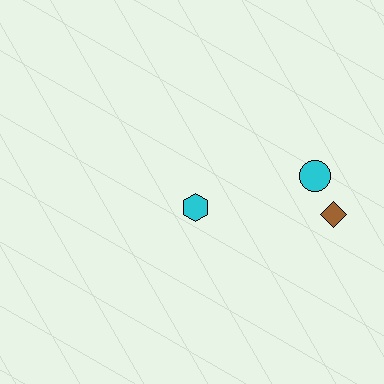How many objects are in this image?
There are 3 objects.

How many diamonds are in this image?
There is 1 diamond.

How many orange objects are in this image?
There are no orange objects.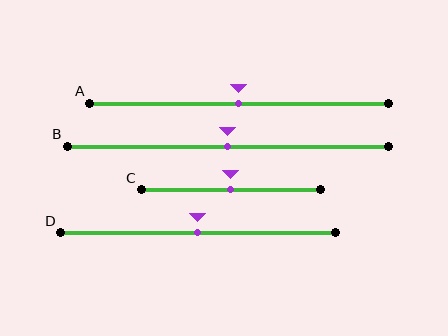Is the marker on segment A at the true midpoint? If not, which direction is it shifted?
Yes, the marker on segment A is at the true midpoint.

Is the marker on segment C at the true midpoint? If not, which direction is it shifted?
Yes, the marker on segment C is at the true midpoint.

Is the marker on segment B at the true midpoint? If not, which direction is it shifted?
Yes, the marker on segment B is at the true midpoint.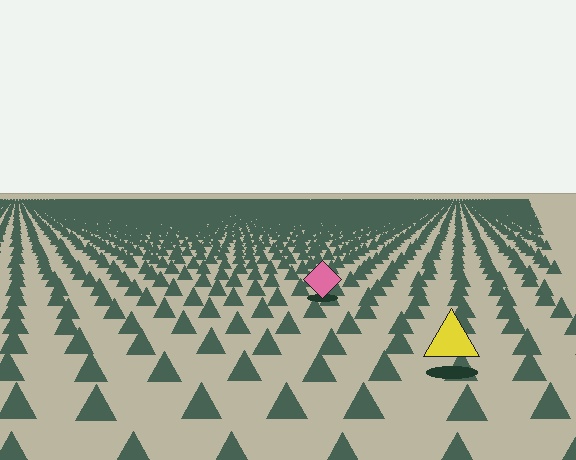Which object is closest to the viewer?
The yellow triangle is closest. The texture marks near it are larger and more spread out.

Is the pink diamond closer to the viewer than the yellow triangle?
No. The yellow triangle is closer — you can tell from the texture gradient: the ground texture is coarser near it.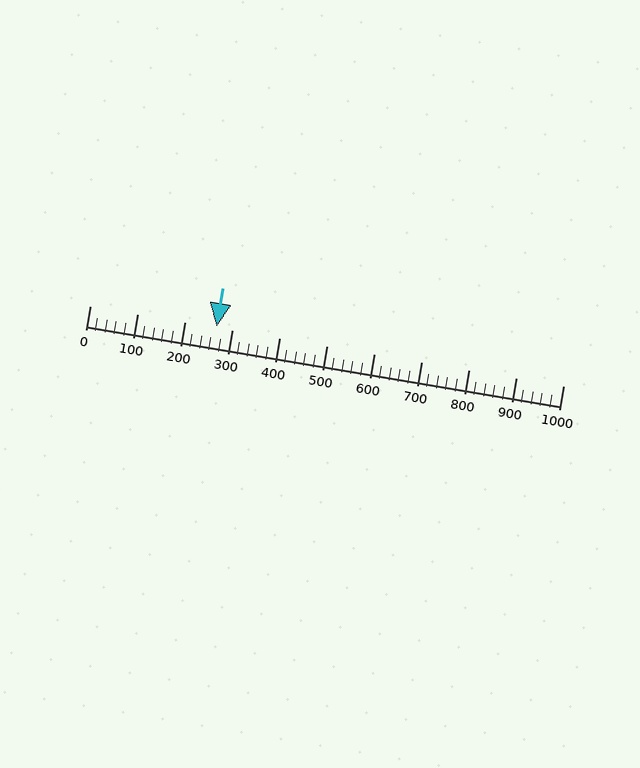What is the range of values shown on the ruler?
The ruler shows values from 0 to 1000.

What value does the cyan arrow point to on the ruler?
The cyan arrow points to approximately 267.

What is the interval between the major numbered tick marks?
The major tick marks are spaced 100 units apart.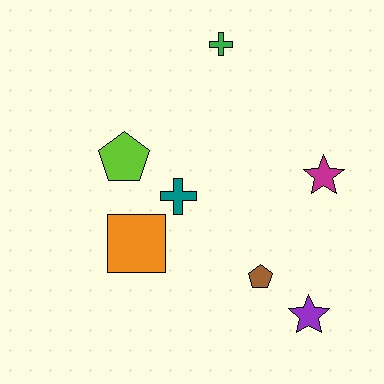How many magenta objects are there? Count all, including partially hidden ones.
There is 1 magenta object.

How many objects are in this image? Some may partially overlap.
There are 7 objects.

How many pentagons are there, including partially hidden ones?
There are 2 pentagons.